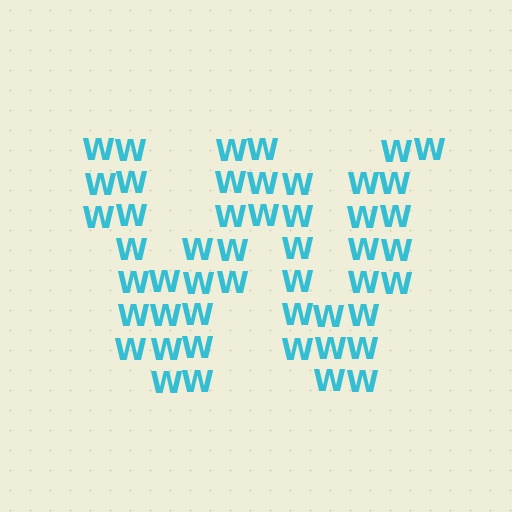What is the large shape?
The large shape is the letter W.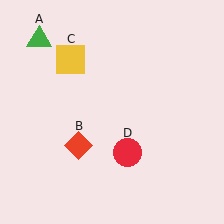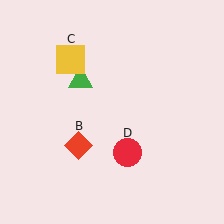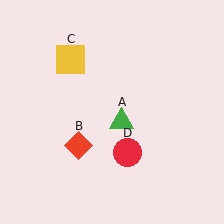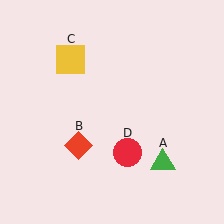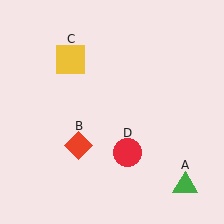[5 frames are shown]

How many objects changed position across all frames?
1 object changed position: green triangle (object A).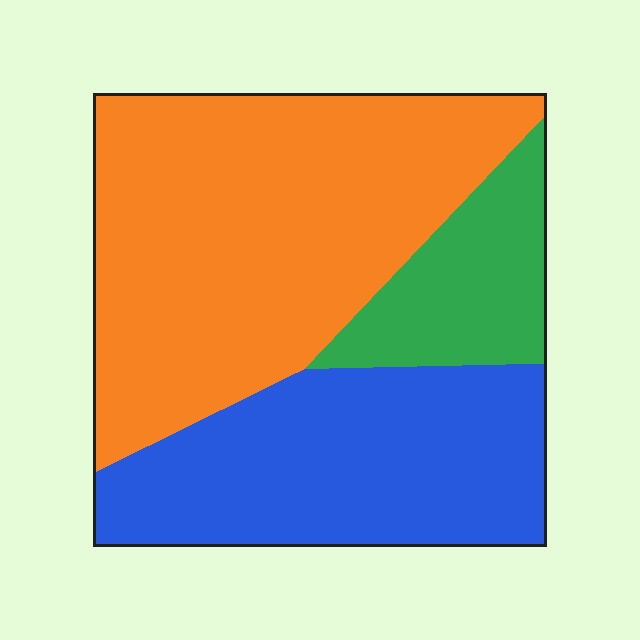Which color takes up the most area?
Orange, at roughly 50%.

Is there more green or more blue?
Blue.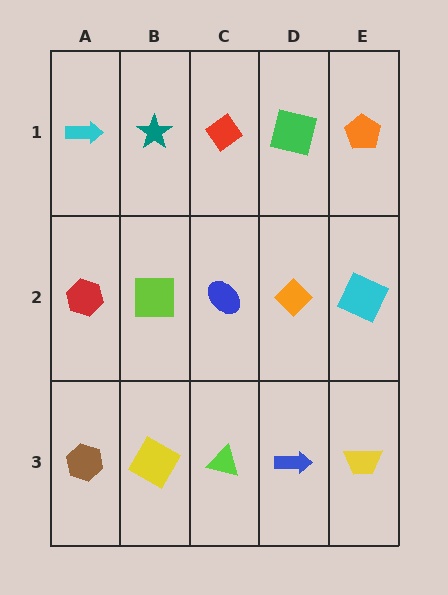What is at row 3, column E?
A yellow trapezoid.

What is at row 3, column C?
A lime triangle.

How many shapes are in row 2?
5 shapes.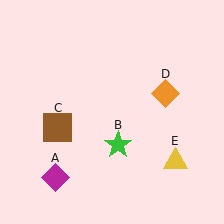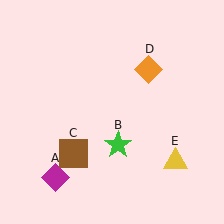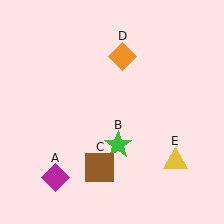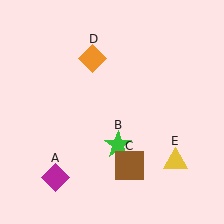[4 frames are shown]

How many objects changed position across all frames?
2 objects changed position: brown square (object C), orange diamond (object D).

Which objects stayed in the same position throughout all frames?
Magenta diamond (object A) and green star (object B) and yellow triangle (object E) remained stationary.